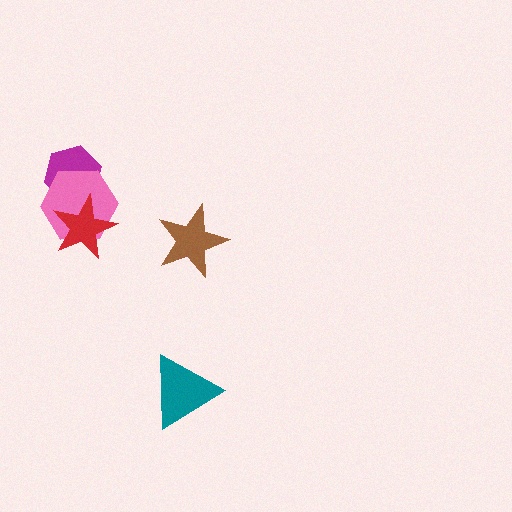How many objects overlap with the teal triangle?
0 objects overlap with the teal triangle.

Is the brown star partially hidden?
No, no other shape covers it.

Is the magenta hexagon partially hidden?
Yes, it is partially covered by another shape.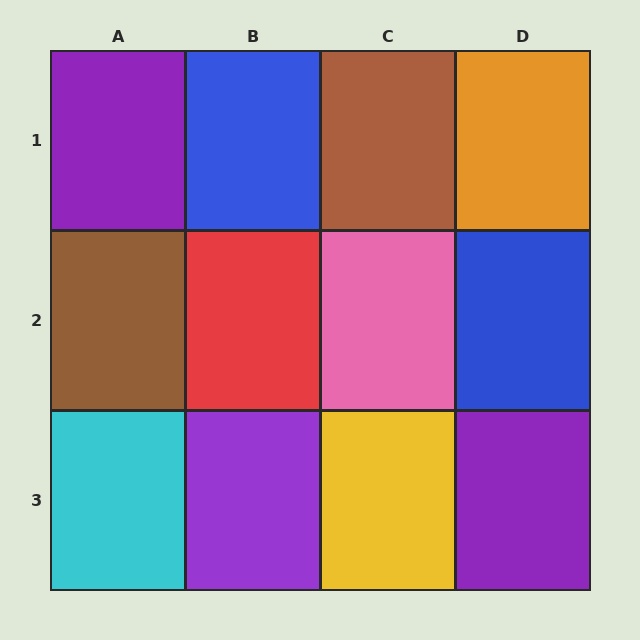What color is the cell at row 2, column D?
Blue.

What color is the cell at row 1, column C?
Brown.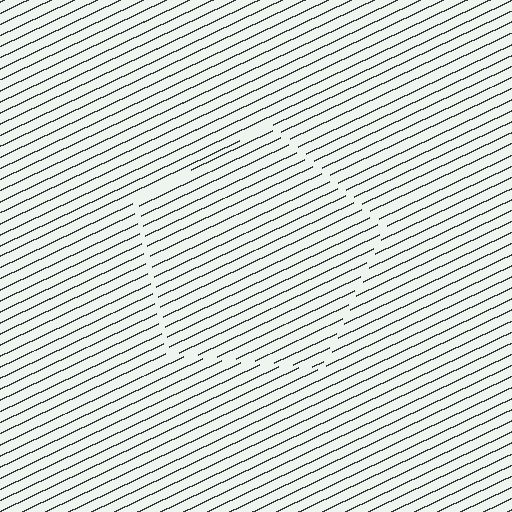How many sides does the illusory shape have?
5 sides — the line-ends trace a pentagon.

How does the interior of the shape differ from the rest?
The interior of the shape contains the same grating, shifted by half a period — the contour is defined by the phase discontinuity where line-ends from the inner and outer gratings abut.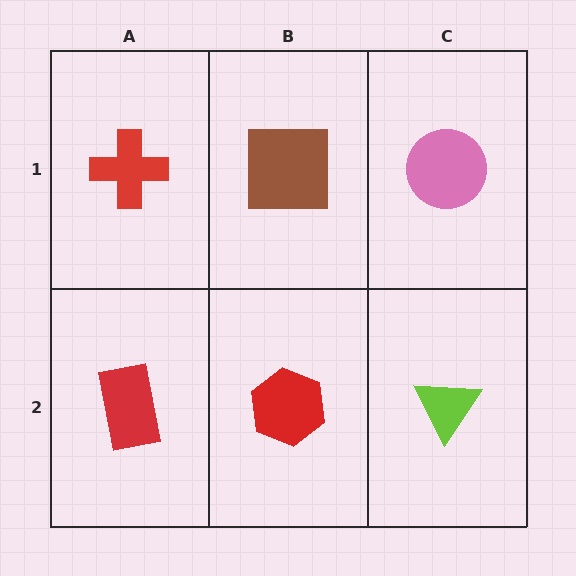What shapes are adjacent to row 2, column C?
A pink circle (row 1, column C), a red hexagon (row 2, column B).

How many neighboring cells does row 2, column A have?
2.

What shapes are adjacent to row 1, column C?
A lime triangle (row 2, column C), a brown square (row 1, column B).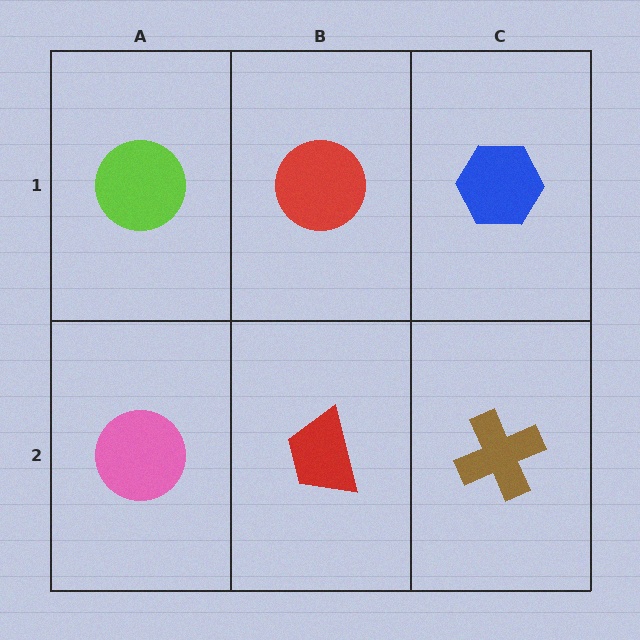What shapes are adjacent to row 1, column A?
A pink circle (row 2, column A), a red circle (row 1, column B).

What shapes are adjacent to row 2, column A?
A lime circle (row 1, column A), a red trapezoid (row 2, column B).